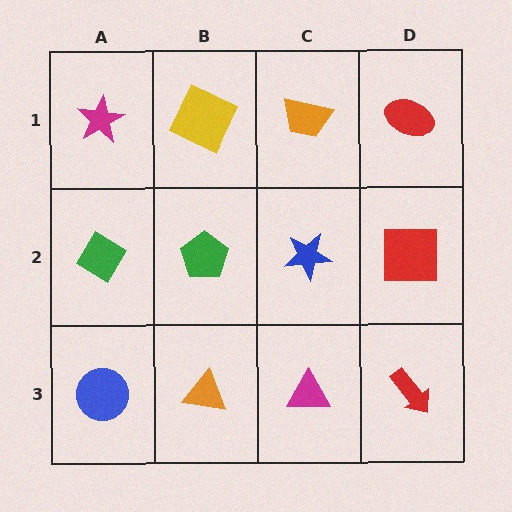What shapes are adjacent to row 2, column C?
An orange trapezoid (row 1, column C), a magenta triangle (row 3, column C), a green pentagon (row 2, column B), a red square (row 2, column D).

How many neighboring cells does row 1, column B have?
3.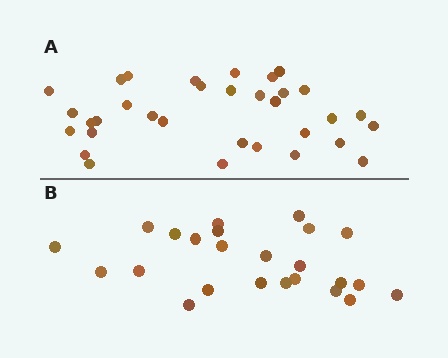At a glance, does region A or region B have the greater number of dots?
Region A (the top region) has more dots.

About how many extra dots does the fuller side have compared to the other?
Region A has roughly 8 or so more dots than region B.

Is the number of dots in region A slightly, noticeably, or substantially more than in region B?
Region A has noticeably more, but not dramatically so. The ratio is roughly 1.4 to 1.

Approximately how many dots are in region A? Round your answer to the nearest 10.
About 30 dots. (The exact count is 33, which rounds to 30.)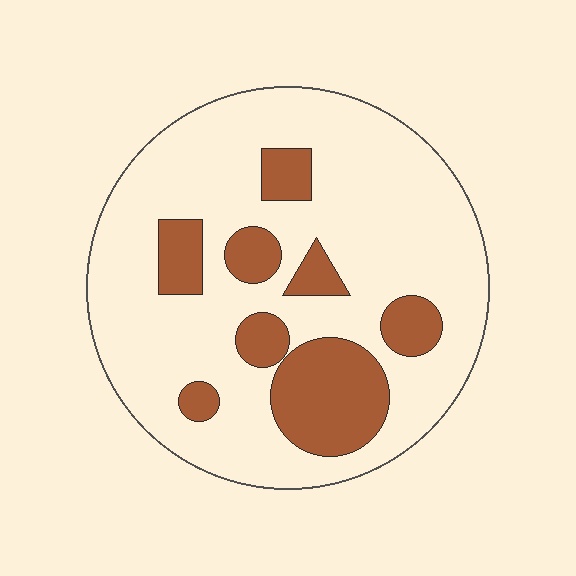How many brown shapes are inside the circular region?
8.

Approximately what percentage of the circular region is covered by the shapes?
Approximately 25%.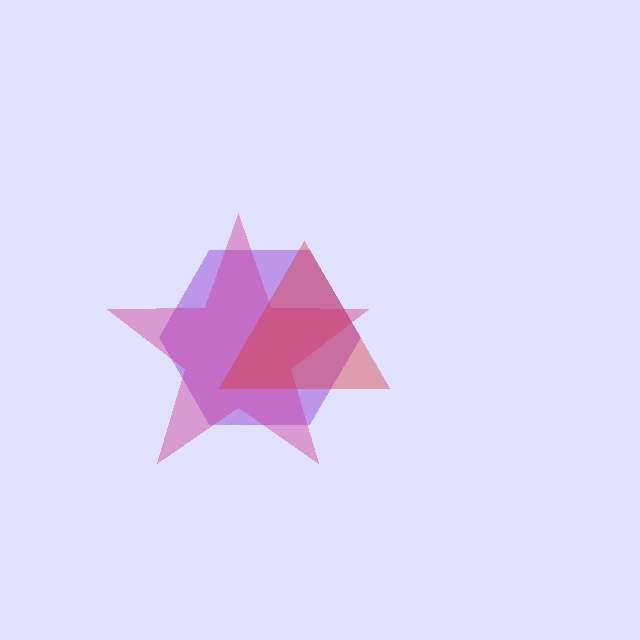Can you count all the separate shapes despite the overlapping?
Yes, there are 3 separate shapes.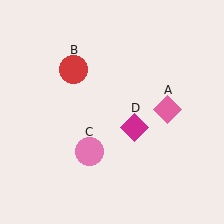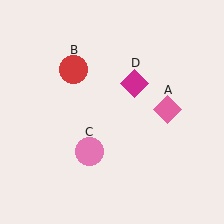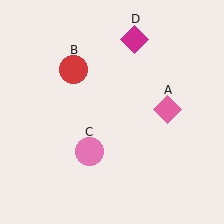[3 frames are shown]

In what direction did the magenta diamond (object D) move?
The magenta diamond (object D) moved up.